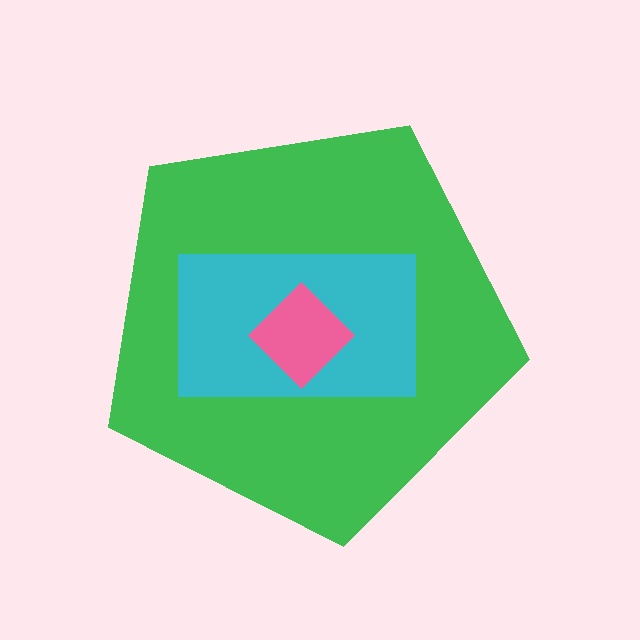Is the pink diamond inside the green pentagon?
Yes.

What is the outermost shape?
The green pentagon.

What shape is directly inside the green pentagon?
The cyan rectangle.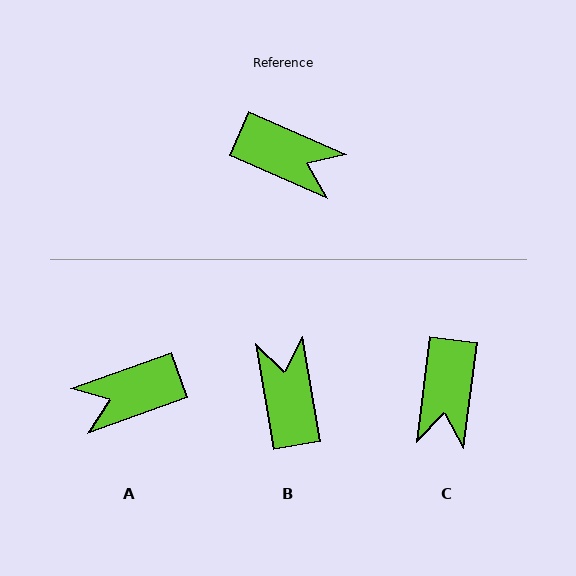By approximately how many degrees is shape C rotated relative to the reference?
Approximately 73 degrees clockwise.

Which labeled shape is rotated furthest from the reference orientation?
A, about 136 degrees away.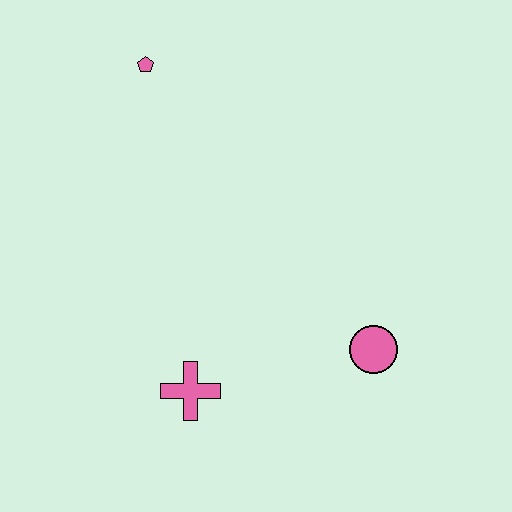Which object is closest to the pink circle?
The pink cross is closest to the pink circle.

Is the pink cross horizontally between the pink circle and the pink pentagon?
Yes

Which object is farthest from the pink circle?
The pink pentagon is farthest from the pink circle.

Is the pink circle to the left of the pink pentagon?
No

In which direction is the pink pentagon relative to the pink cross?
The pink pentagon is above the pink cross.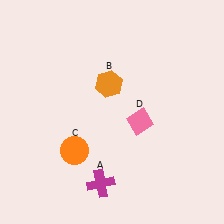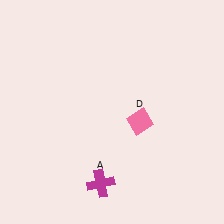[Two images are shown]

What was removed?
The orange circle (C), the orange hexagon (B) were removed in Image 2.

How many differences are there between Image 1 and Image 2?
There are 2 differences between the two images.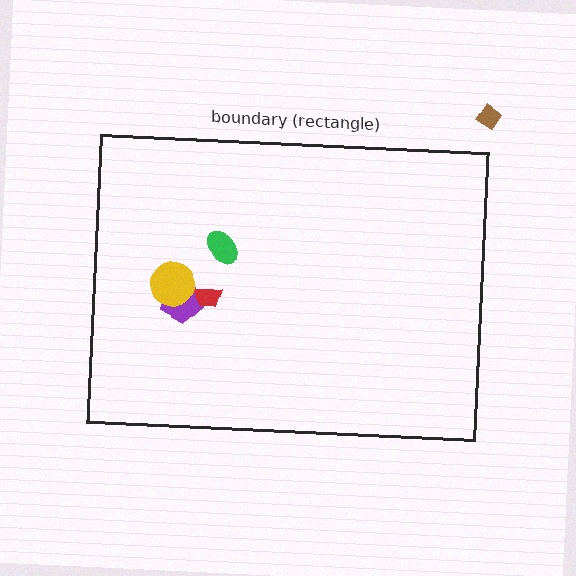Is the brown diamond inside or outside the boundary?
Outside.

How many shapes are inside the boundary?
4 inside, 1 outside.